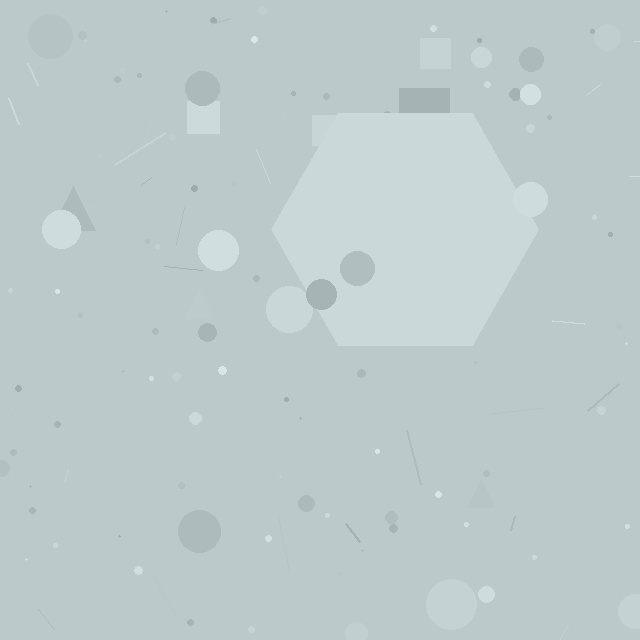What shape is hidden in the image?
A hexagon is hidden in the image.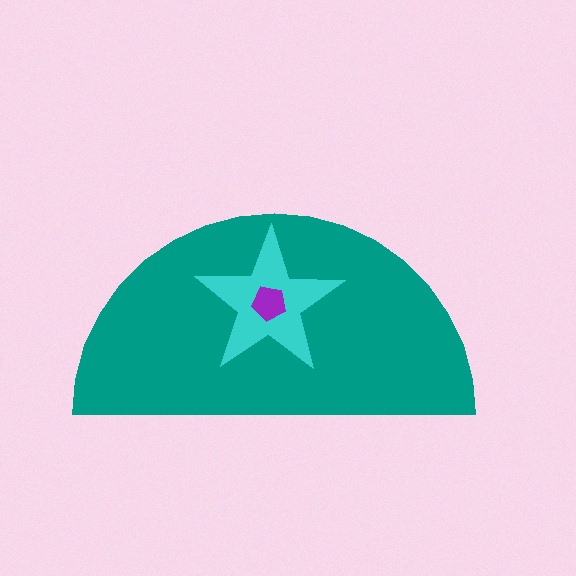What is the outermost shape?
The teal semicircle.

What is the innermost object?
The purple pentagon.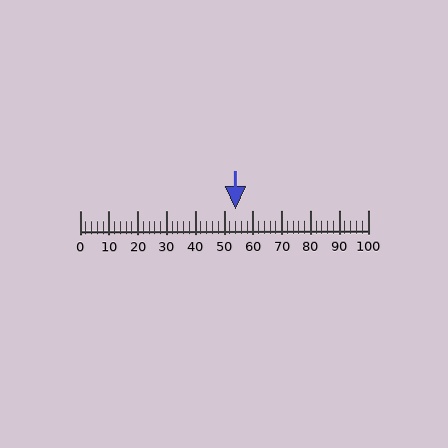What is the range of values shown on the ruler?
The ruler shows values from 0 to 100.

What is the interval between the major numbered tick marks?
The major tick marks are spaced 10 units apart.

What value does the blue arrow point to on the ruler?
The blue arrow points to approximately 54.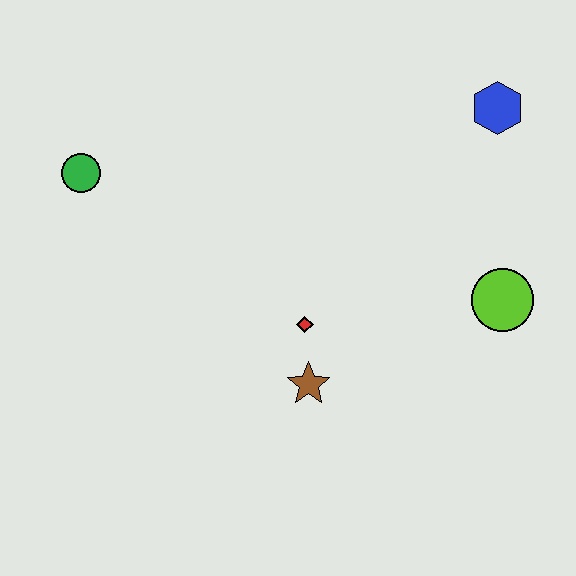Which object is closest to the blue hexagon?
The lime circle is closest to the blue hexagon.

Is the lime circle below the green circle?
Yes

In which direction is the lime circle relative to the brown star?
The lime circle is to the right of the brown star.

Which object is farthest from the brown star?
The blue hexagon is farthest from the brown star.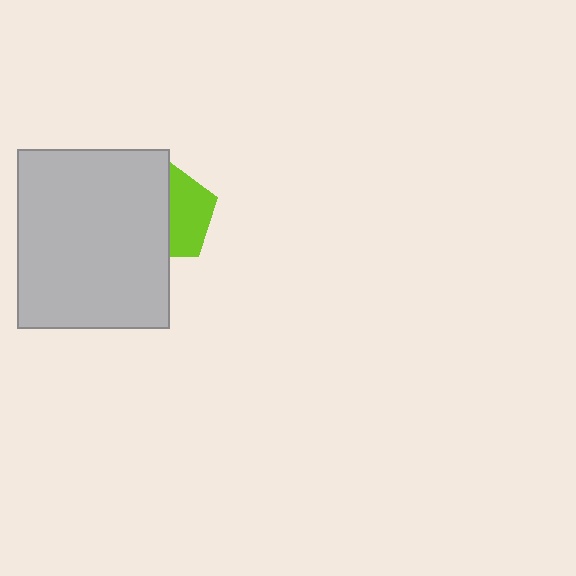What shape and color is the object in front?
The object in front is a light gray rectangle.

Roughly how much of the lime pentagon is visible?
About half of it is visible (roughly 47%).